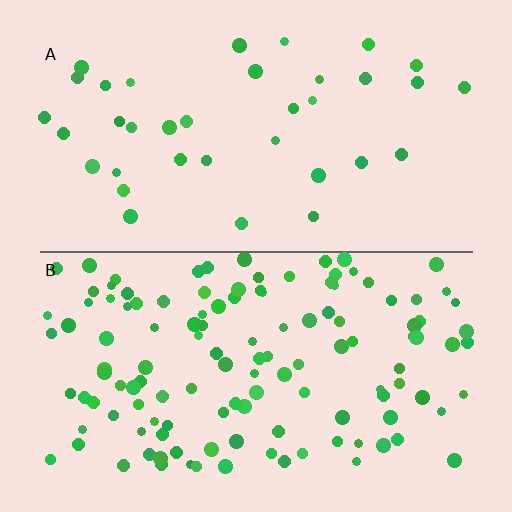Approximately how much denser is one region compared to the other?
Approximately 3.4× — region B over region A.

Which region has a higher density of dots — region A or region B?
B (the bottom).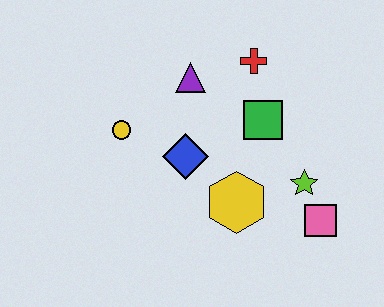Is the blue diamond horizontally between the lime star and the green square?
No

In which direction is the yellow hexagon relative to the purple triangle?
The yellow hexagon is below the purple triangle.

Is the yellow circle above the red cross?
No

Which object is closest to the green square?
The red cross is closest to the green square.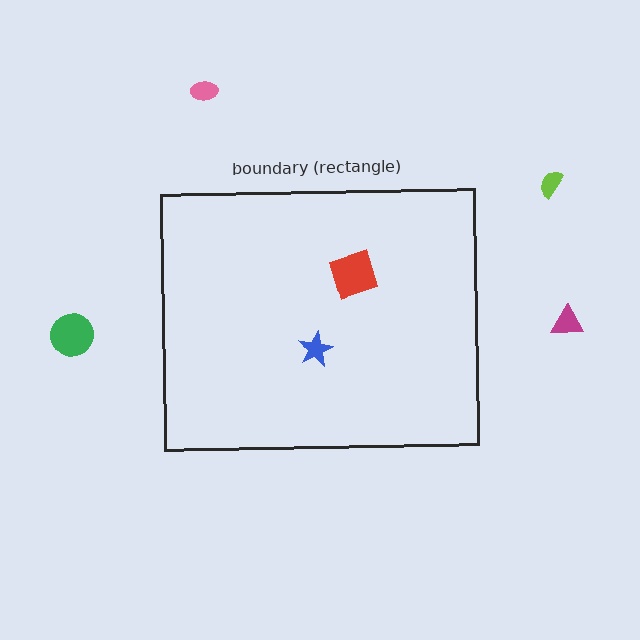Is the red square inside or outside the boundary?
Inside.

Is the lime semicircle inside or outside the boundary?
Outside.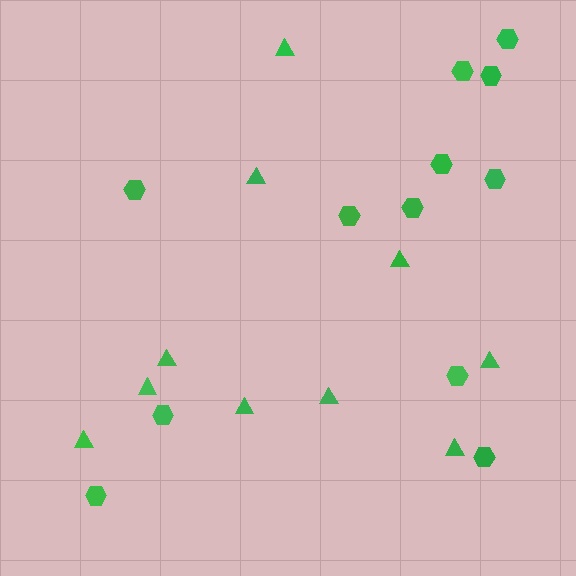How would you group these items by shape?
There are 2 groups: one group of triangles (10) and one group of hexagons (12).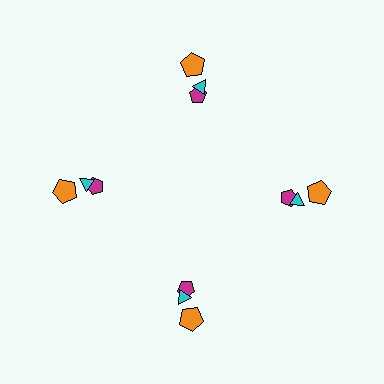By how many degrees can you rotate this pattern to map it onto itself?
The pattern maps onto itself every 90 degrees of rotation.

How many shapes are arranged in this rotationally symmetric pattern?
There are 12 shapes, arranged in 4 groups of 3.